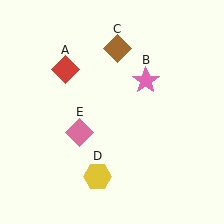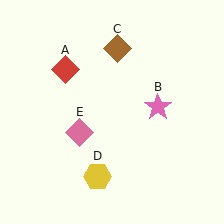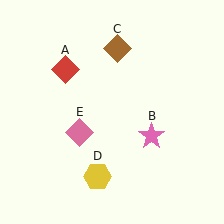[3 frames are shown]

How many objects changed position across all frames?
1 object changed position: pink star (object B).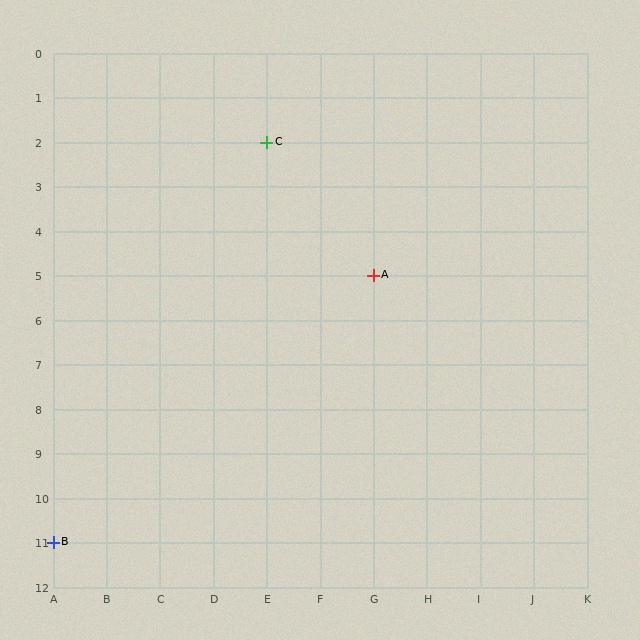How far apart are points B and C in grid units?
Points B and C are 4 columns and 9 rows apart (about 9.8 grid units diagonally).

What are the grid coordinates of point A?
Point A is at grid coordinates (G, 5).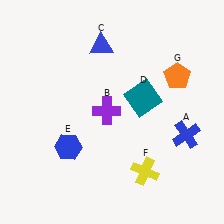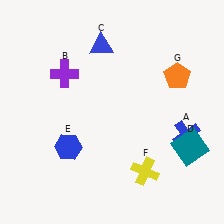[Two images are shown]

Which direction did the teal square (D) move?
The teal square (D) moved down.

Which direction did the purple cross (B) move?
The purple cross (B) moved left.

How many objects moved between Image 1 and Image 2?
2 objects moved between the two images.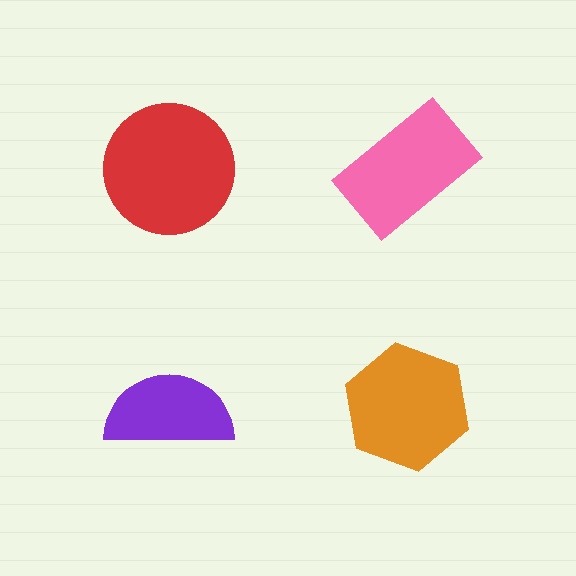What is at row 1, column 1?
A red circle.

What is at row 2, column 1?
A purple semicircle.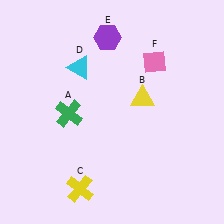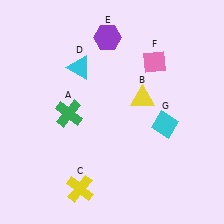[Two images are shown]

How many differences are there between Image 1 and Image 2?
There is 1 difference between the two images.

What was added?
A cyan diamond (G) was added in Image 2.